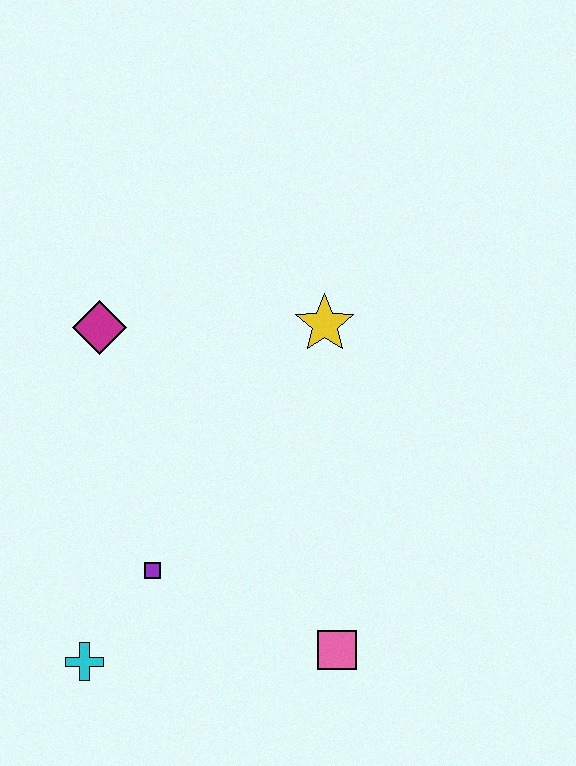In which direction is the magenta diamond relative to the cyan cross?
The magenta diamond is above the cyan cross.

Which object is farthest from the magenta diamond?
The pink square is farthest from the magenta diamond.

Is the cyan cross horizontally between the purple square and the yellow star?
No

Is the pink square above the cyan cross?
Yes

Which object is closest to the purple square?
The cyan cross is closest to the purple square.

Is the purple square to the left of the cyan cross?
No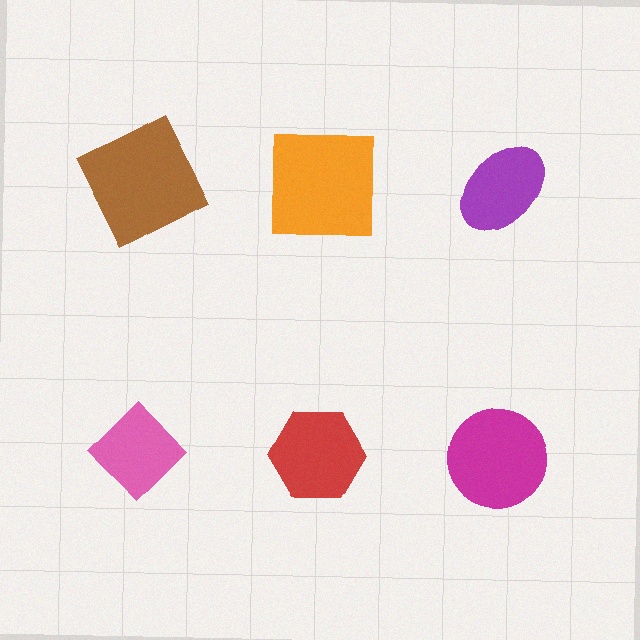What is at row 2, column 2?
A red hexagon.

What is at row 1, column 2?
An orange square.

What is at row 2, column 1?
A pink diamond.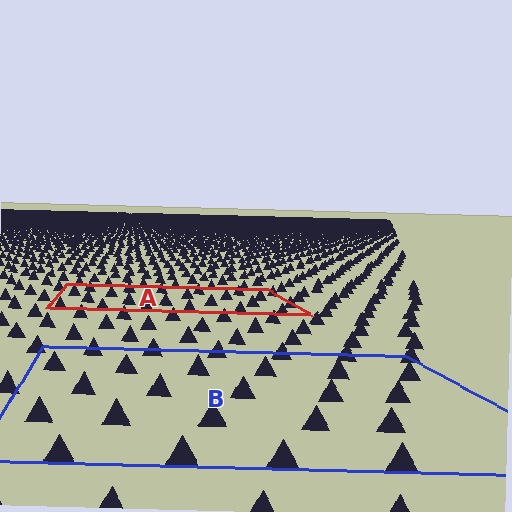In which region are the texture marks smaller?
The texture marks are smaller in region A, because it is farther away.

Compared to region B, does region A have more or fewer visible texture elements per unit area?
Region A has more texture elements per unit area — they are packed more densely because it is farther away.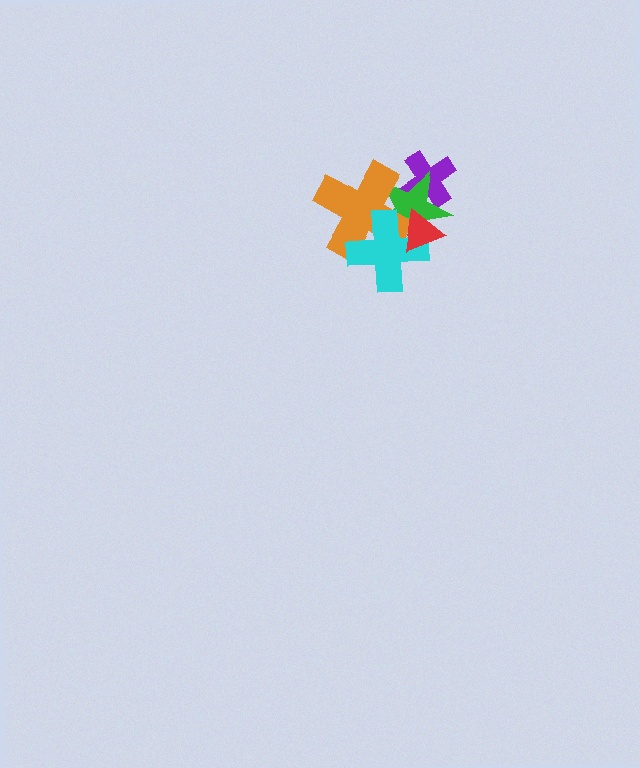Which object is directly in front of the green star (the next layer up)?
The orange cross is directly in front of the green star.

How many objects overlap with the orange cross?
3 objects overlap with the orange cross.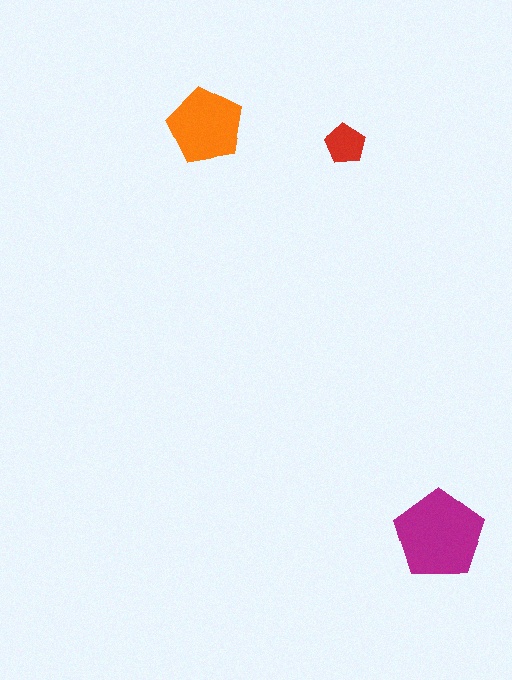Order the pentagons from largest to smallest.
the magenta one, the orange one, the red one.